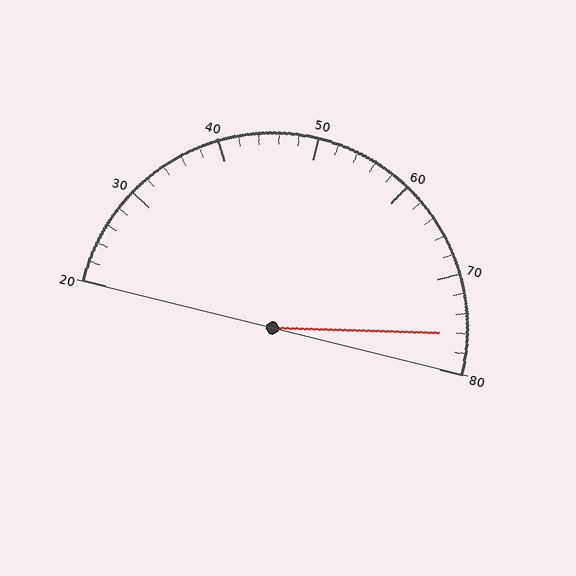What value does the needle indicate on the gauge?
The needle indicates approximately 76.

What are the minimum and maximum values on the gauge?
The gauge ranges from 20 to 80.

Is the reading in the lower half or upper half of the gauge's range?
The reading is in the upper half of the range (20 to 80).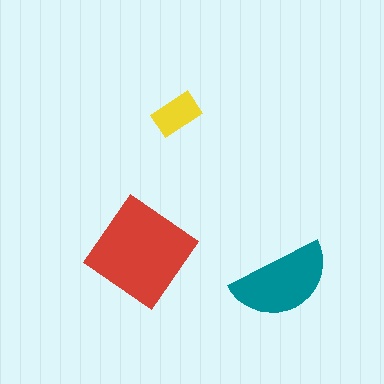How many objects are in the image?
There are 3 objects in the image.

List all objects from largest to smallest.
The red diamond, the teal semicircle, the yellow rectangle.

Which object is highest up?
The yellow rectangle is topmost.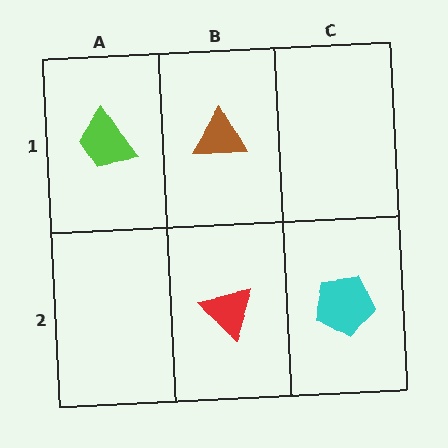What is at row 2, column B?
A red triangle.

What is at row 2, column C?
A cyan pentagon.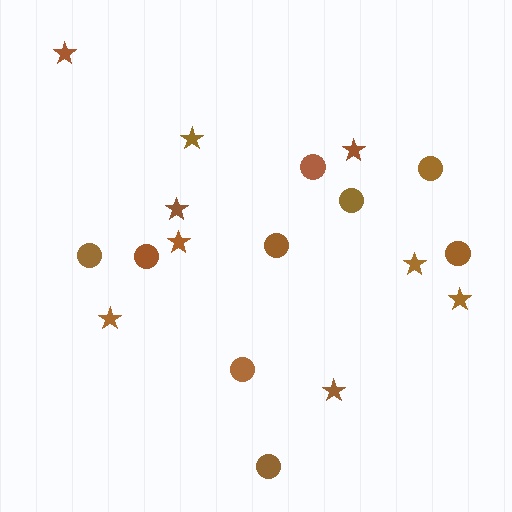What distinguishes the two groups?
There are 2 groups: one group of stars (9) and one group of circles (9).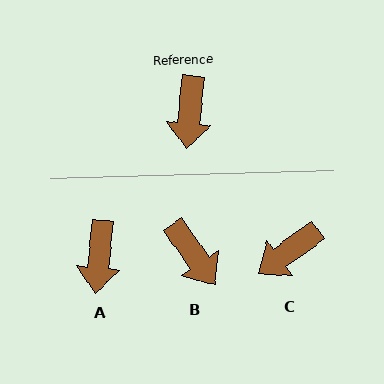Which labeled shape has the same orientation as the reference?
A.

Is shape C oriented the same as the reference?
No, it is off by about 48 degrees.